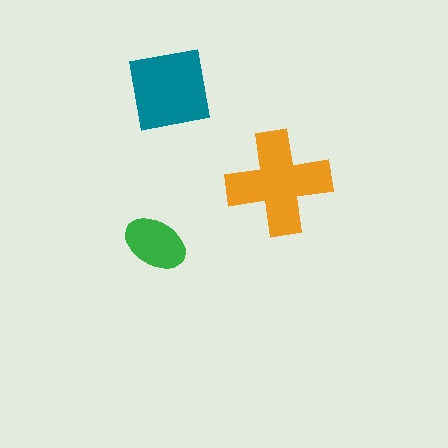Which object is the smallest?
The green ellipse.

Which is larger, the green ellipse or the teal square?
The teal square.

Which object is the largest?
The orange cross.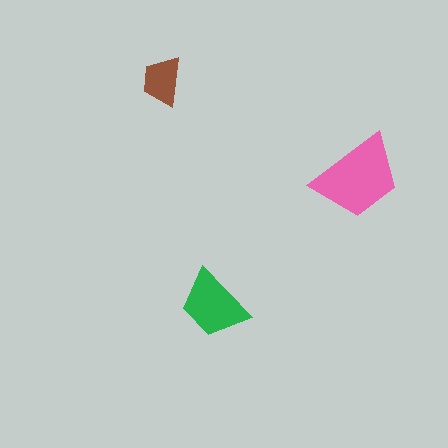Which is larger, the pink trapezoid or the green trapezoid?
The pink one.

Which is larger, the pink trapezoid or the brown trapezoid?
The pink one.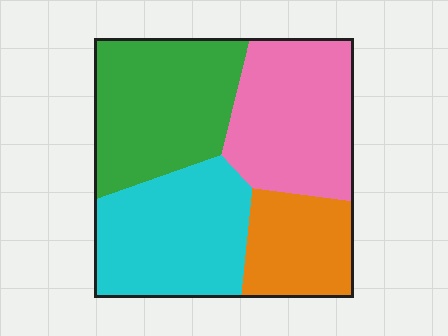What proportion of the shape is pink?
Pink takes up about one quarter (1/4) of the shape.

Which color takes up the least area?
Orange, at roughly 15%.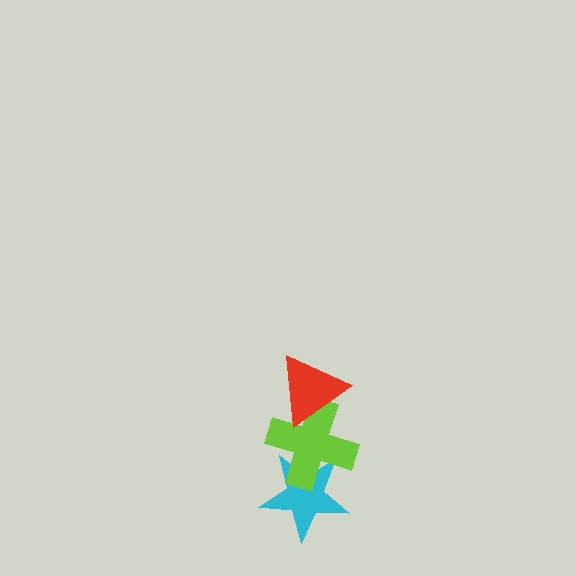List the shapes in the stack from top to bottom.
From top to bottom: the red triangle, the lime cross, the cyan star.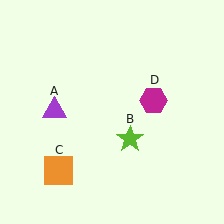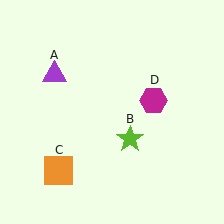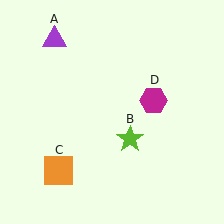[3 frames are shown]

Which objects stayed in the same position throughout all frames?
Lime star (object B) and orange square (object C) and magenta hexagon (object D) remained stationary.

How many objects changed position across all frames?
1 object changed position: purple triangle (object A).